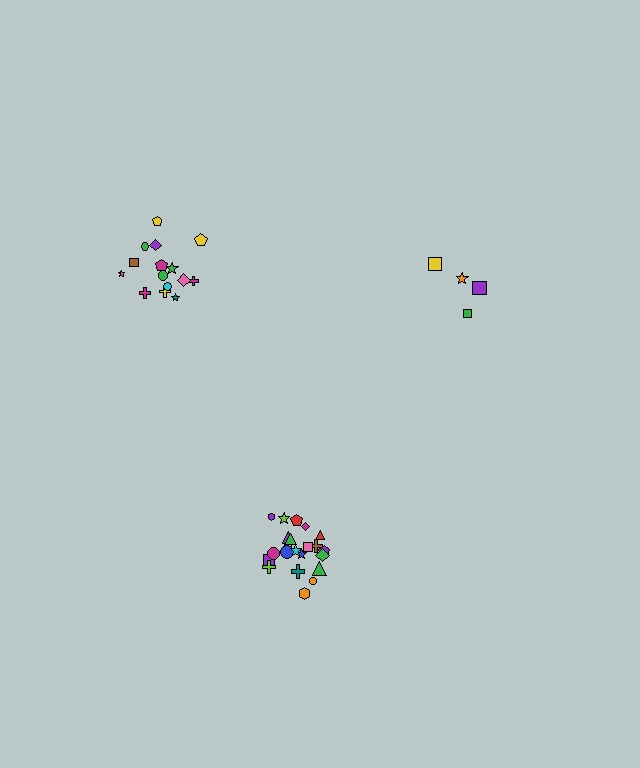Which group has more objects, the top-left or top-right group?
The top-left group.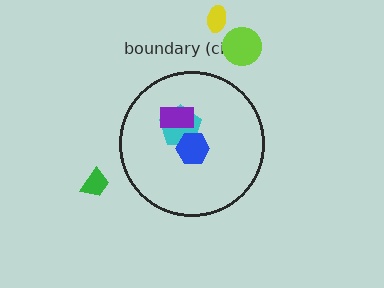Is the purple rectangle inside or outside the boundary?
Inside.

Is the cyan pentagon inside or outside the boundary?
Inside.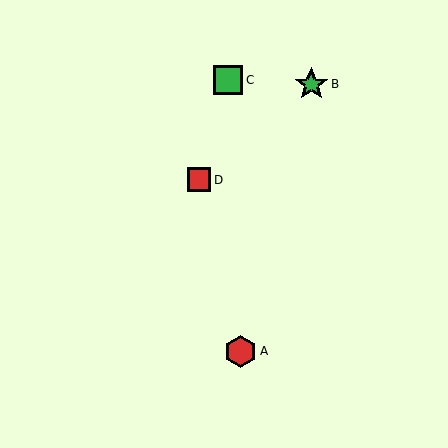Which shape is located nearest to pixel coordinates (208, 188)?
The red square (labeled D) at (199, 180) is nearest to that location.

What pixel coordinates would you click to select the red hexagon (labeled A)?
Click at (241, 351) to select the red hexagon A.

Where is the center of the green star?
The center of the green star is at (311, 84).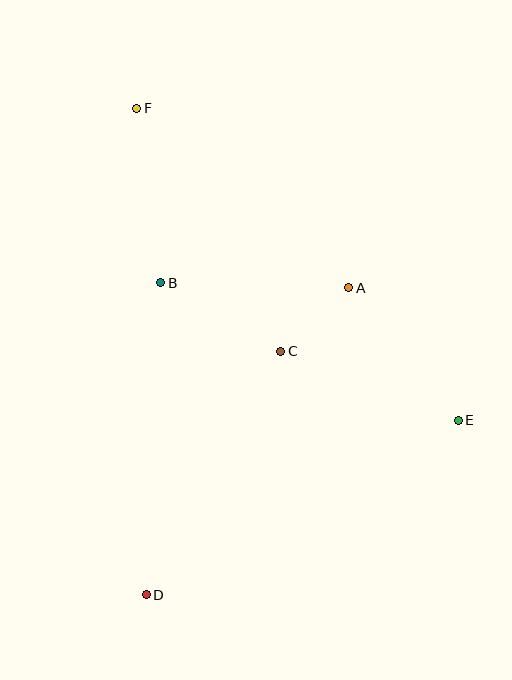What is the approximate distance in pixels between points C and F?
The distance between C and F is approximately 282 pixels.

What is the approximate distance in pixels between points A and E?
The distance between A and E is approximately 172 pixels.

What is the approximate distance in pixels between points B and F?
The distance between B and F is approximately 176 pixels.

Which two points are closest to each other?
Points A and C are closest to each other.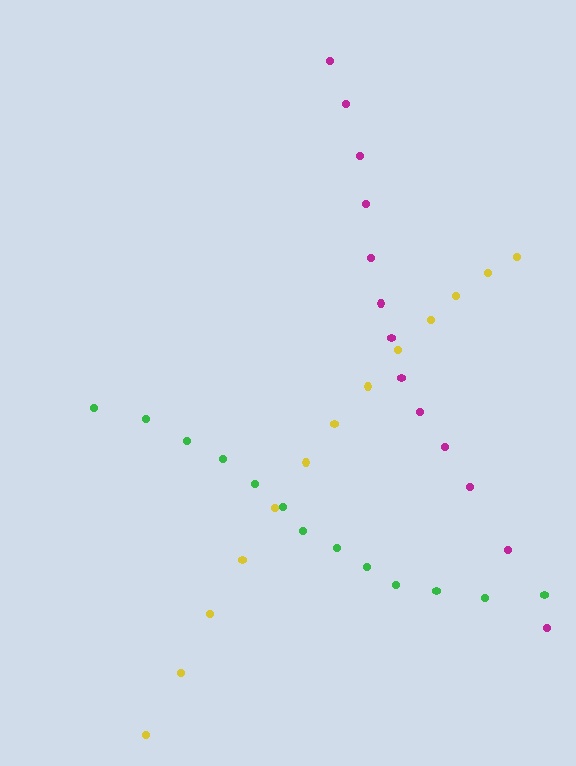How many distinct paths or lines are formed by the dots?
There are 3 distinct paths.